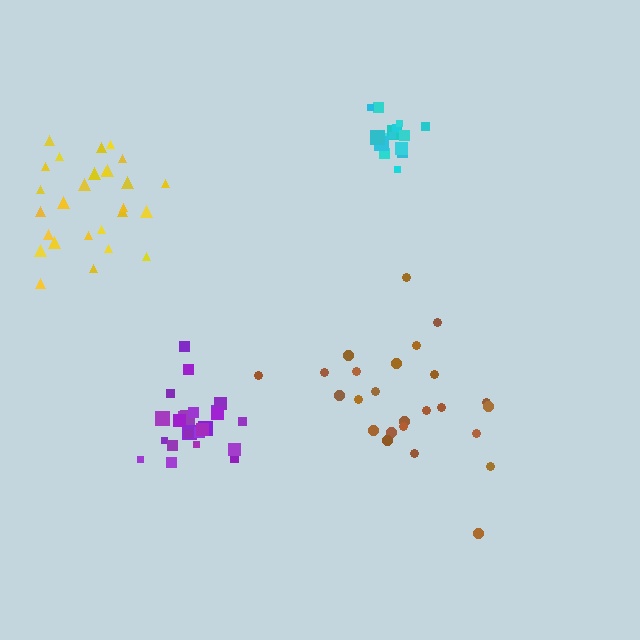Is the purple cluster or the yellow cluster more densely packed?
Purple.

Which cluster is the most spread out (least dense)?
Brown.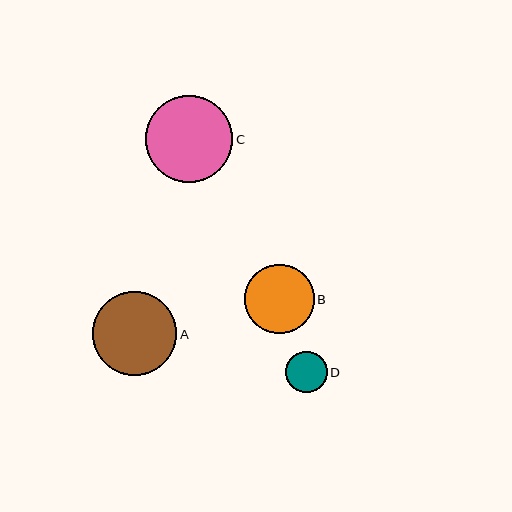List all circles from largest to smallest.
From largest to smallest: C, A, B, D.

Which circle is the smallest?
Circle D is the smallest with a size of approximately 41 pixels.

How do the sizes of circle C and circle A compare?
Circle C and circle A are approximately the same size.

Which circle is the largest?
Circle C is the largest with a size of approximately 87 pixels.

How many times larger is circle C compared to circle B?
Circle C is approximately 1.3 times the size of circle B.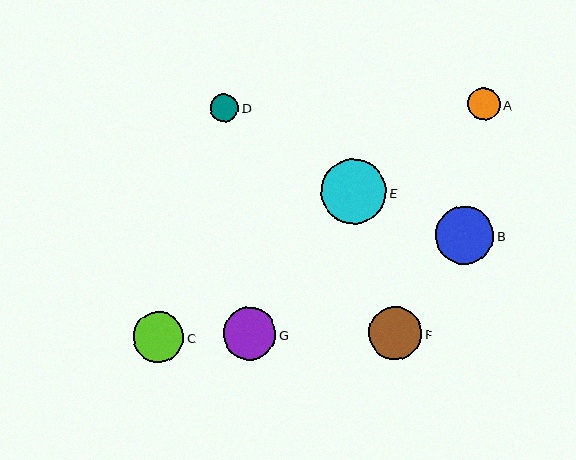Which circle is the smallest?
Circle D is the smallest with a size of approximately 28 pixels.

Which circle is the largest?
Circle E is the largest with a size of approximately 65 pixels.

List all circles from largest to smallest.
From largest to smallest: E, B, G, F, C, A, D.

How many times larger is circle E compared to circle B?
Circle E is approximately 1.1 times the size of circle B.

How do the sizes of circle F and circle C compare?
Circle F and circle C are approximately the same size.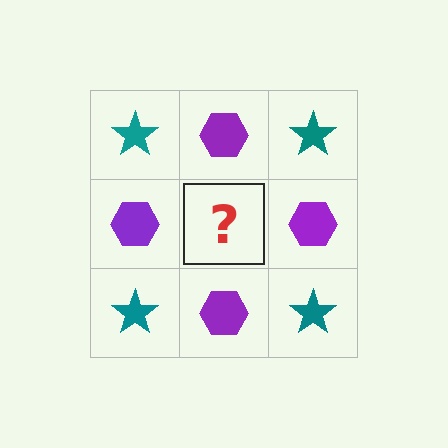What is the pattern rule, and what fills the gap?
The rule is that it alternates teal star and purple hexagon in a checkerboard pattern. The gap should be filled with a teal star.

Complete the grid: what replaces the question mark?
The question mark should be replaced with a teal star.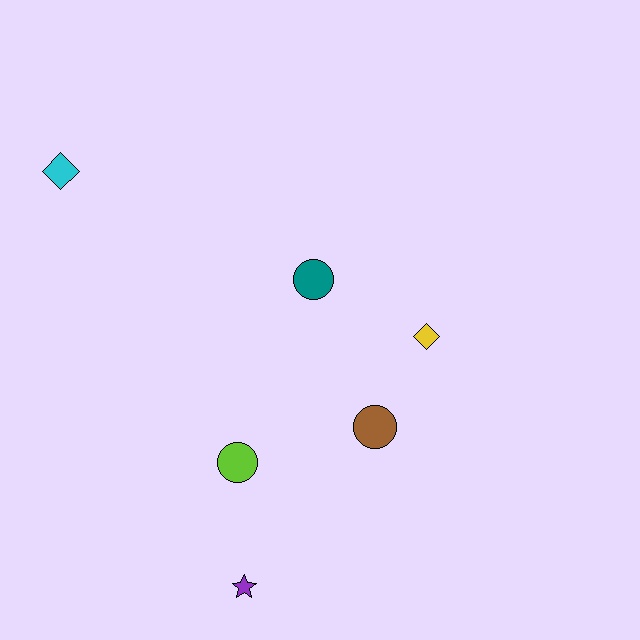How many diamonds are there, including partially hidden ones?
There are 2 diamonds.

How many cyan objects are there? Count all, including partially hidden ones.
There is 1 cyan object.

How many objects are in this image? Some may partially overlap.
There are 6 objects.